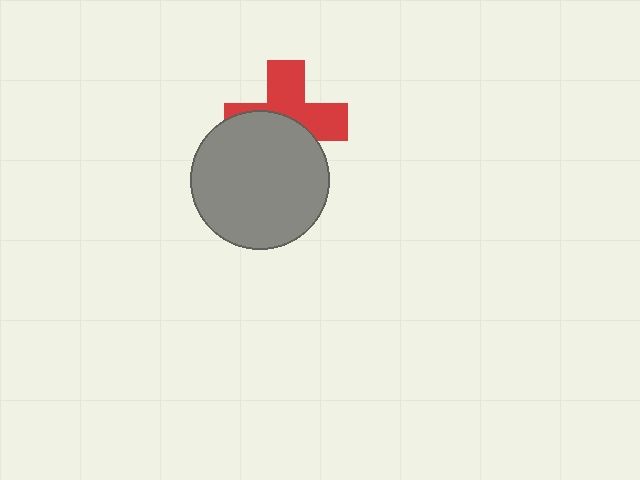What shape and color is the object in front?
The object in front is a gray circle.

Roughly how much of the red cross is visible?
About half of it is visible (roughly 51%).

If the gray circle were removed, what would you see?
You would see the complete red cross.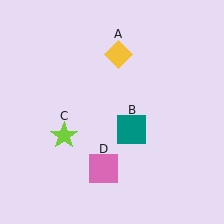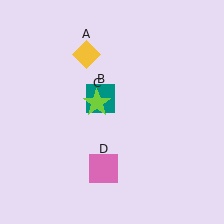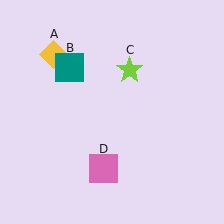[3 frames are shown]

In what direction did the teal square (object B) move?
The teal square (object B) moved up and to the left.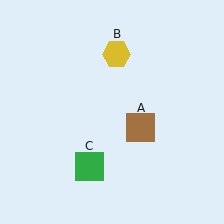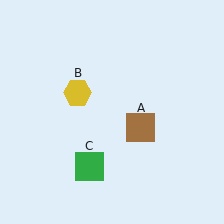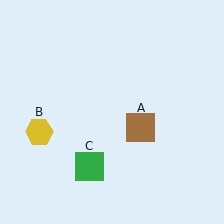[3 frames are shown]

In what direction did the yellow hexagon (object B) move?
The yellow hexagon (object B) moved down and to the left.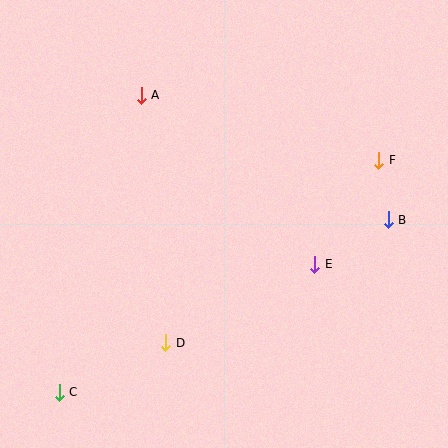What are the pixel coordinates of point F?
Point F is at (379, 160).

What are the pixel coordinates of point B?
Point B is at (388, 220).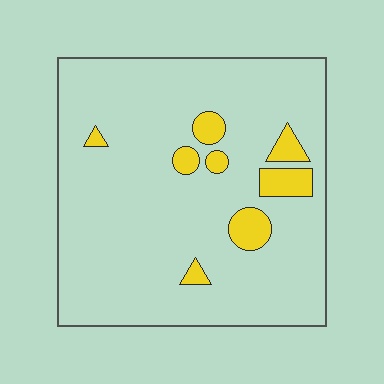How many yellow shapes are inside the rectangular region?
8.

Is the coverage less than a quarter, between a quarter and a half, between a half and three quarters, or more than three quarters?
Less than a quarter.